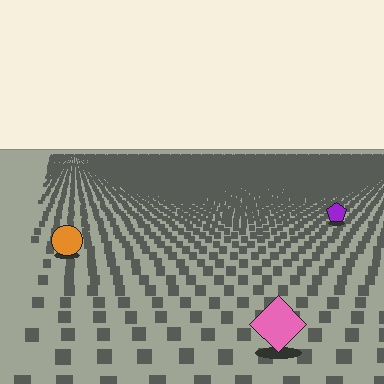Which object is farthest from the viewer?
The purple pentagon is farthest from the viewer. It appears smaller and the ground texture around it is denser.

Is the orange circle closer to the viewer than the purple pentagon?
Yes. The orange circle is closer — you can tell from the texture gradient: the ground texture is coarser near it.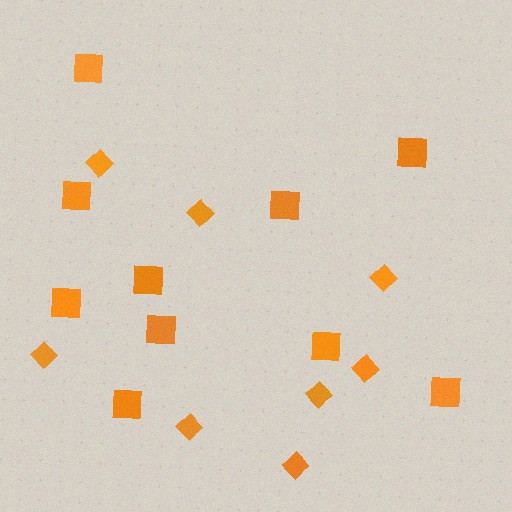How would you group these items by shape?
There are 2 groups: one group of squares (10) and one group of diamonds (8).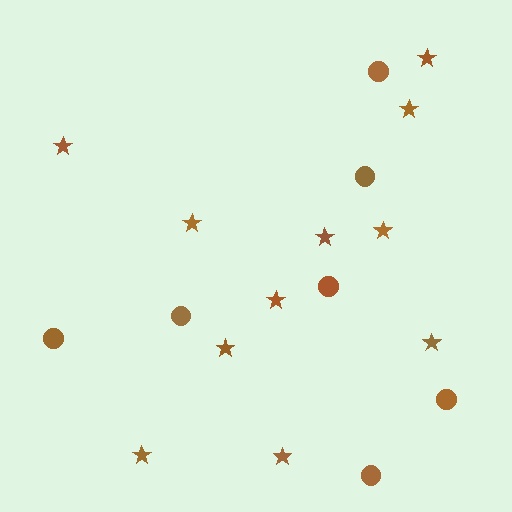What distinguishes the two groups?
There are 2 groups: one group of stars (11) and one group of circles (7).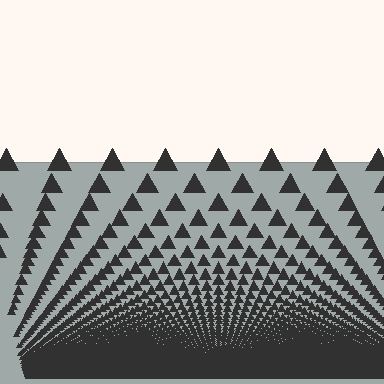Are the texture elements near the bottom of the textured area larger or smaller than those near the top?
Smaller. The gradient is inverted — elements near the bottom are smaller and denser.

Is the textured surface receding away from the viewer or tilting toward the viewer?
The surface appears to tilt toward the viewer. Texture elements get larger and sparser toward the top.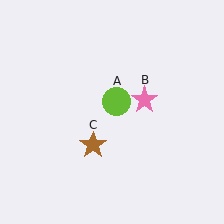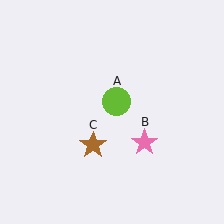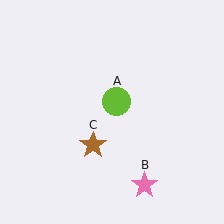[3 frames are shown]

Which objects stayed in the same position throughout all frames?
Lime circle (object A) and brown star (object C) remained stationary.